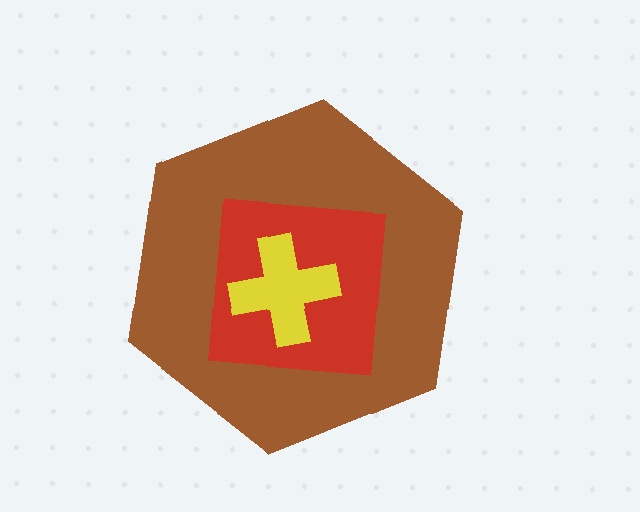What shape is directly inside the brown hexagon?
The red square.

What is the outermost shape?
The brown hexagon.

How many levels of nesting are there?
3.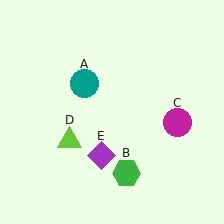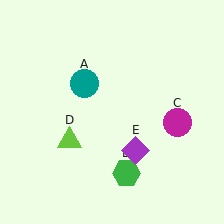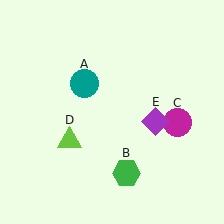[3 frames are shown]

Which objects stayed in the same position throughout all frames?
Teal circle (object A) and green hexagon (object B) and magenta circle (object C) and lime triangle (object D) remained stationary.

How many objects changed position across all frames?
1 object changed position: purple diamond (object E).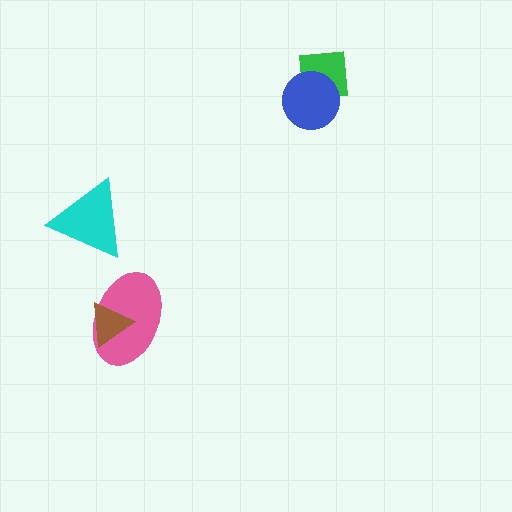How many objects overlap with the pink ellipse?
1 object overlaps with the pink ellipse.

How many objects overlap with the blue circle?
1 object overlaps with the blue circle.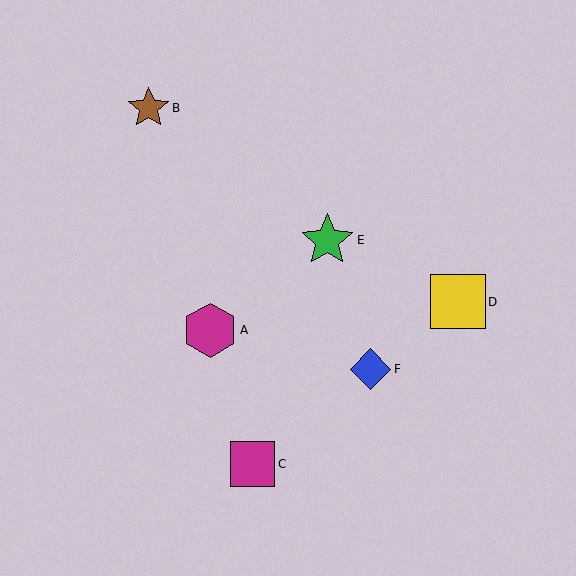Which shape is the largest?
The yellow square (labeled D) is the largest.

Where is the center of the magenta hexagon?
The center of the magenta hexagon is at (210, 330).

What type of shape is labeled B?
Shape B is a brown star.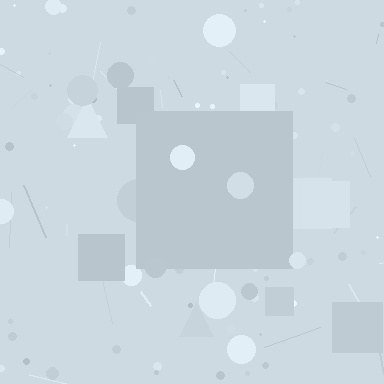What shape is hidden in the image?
A square is hidden in the image.